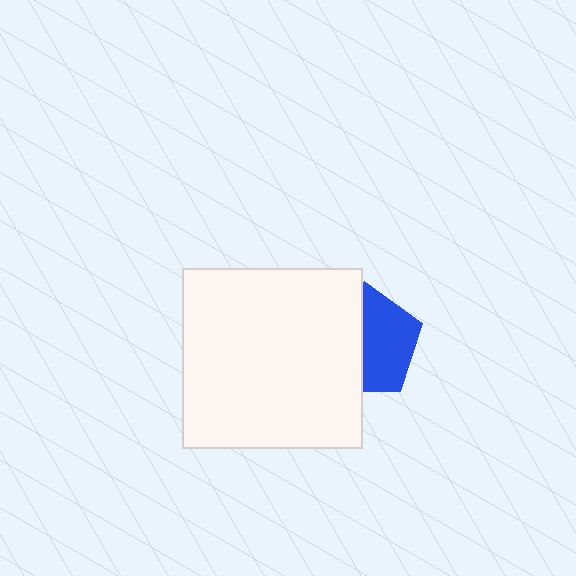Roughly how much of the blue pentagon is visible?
About half of it is visible (roughly 51%).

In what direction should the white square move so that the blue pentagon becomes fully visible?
The white square should move left. That is the shortest direction to clear the overlap and leave the blue pentagon fully visible.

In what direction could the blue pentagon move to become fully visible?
The blue pentagon could move right. That would shift it out from behind the white square entirely.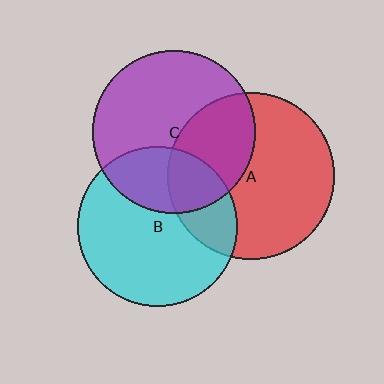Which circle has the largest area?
Circle A (red).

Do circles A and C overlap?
Yes.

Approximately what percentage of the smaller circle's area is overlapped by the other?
Approximately 35%.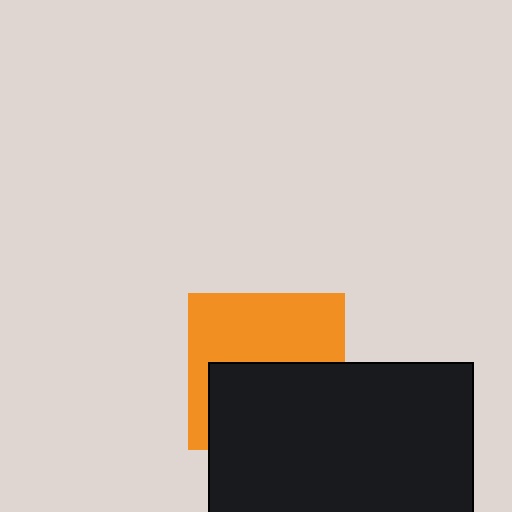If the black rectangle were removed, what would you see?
You would see the complete orange square.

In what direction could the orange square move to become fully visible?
The orange square could move up. That would shift it out from behind the black rectangle entirely.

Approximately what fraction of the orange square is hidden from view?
Roughly 49% of the orange square is hidden behind the black rectangle.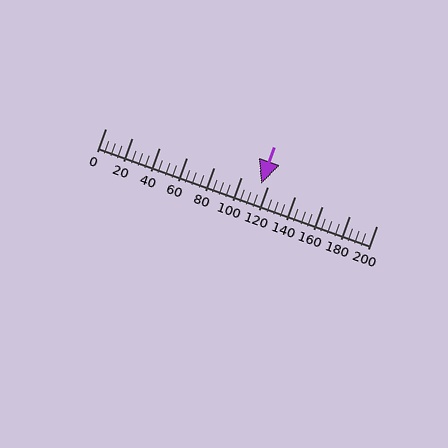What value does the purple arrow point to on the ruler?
The purple arrow points to approximately 115.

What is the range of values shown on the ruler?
The ruler shows values from 0 to 200.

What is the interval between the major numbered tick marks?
The major tick marks are spaced 20 units apart.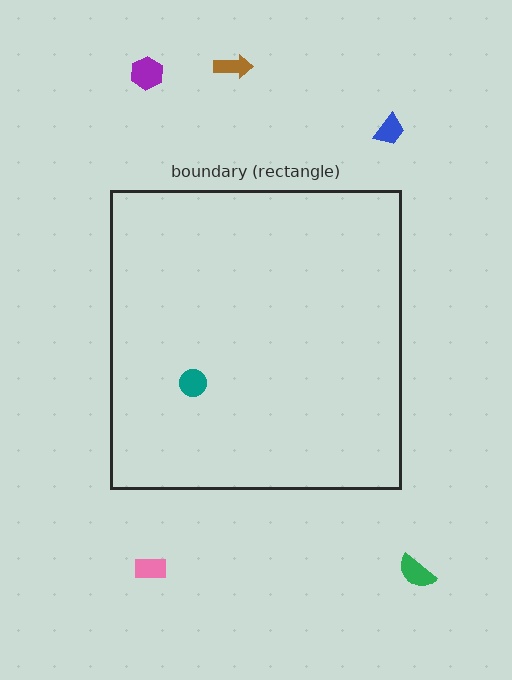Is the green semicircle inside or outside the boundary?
Outside.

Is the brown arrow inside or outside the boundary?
Outside.